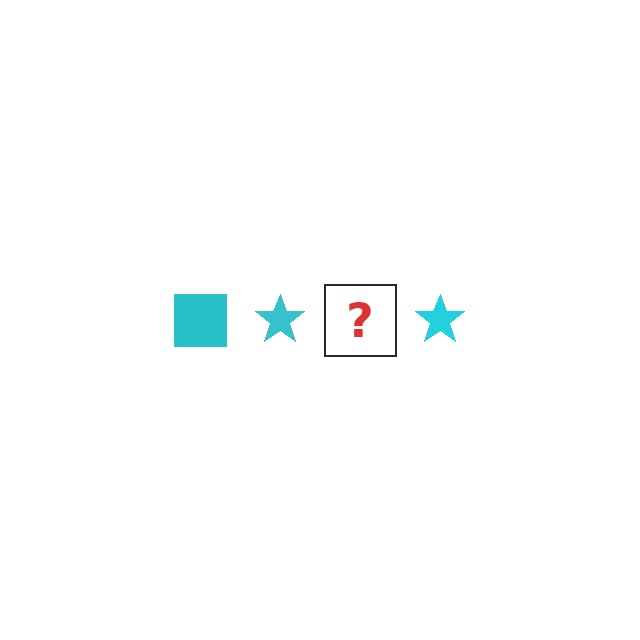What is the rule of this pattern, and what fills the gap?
The rule is that the pattern cycles through square, star shapes in cyan. The gap should be filled with a cyan square.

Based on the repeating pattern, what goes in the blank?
The blank should be a cyan square.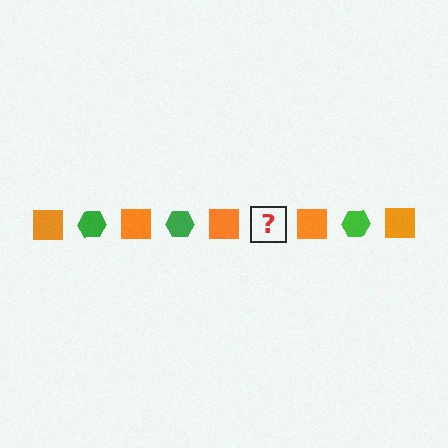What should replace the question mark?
The question mark should be replaced with a green hexagon.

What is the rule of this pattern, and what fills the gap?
The rule is that the pattern alternates between orange square and green hexagon. The gap should be filled with a green hexagon.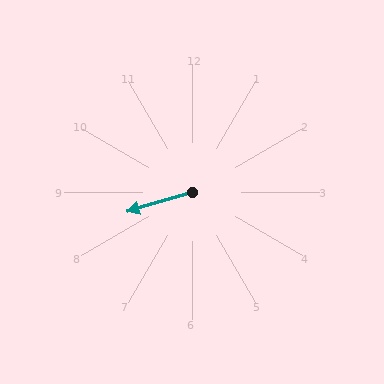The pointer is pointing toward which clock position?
Roughly 8 o'clock.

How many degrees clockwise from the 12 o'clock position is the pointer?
Approximately 254 degrees.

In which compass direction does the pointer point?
West.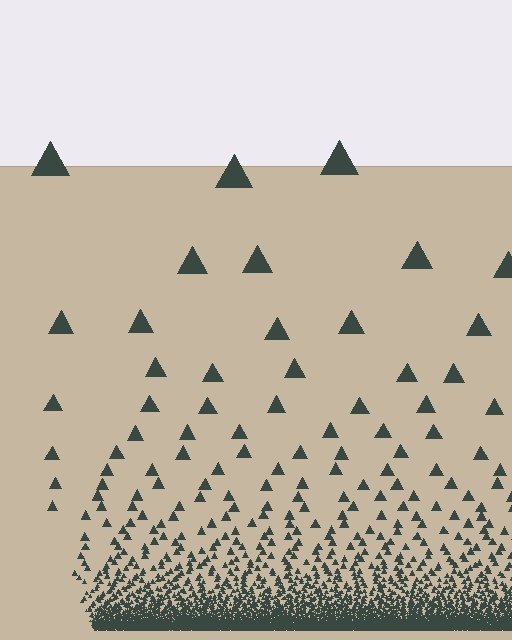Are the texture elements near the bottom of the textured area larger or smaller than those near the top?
Smaller. The gradient is inverted — elements near the bottom are smaller and denser.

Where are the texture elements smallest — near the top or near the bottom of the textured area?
Near the bottom.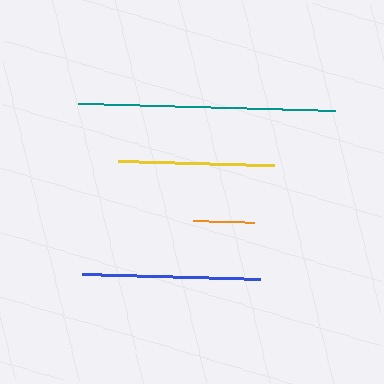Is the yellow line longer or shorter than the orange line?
The yellow line is longer than the orange line.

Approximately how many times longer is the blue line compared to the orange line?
The blue line is approximately 2.9 times the length of the orange line.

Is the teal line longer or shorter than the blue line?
The teal line is longer than the blue line.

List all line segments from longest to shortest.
From longest to shortest: teal, blue, yellow, orange.